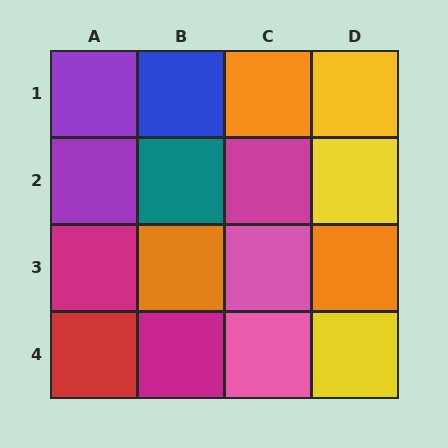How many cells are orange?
3 cells are orange.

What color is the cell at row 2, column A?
Purple.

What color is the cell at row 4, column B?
Magenta.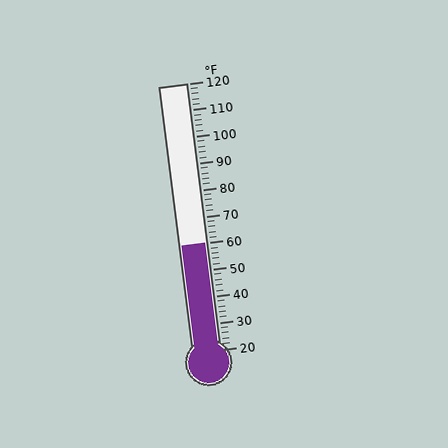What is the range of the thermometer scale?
The thermometer scale ranges from 20°F to 120°F.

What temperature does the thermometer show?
The thermometer shows approximately 60°F.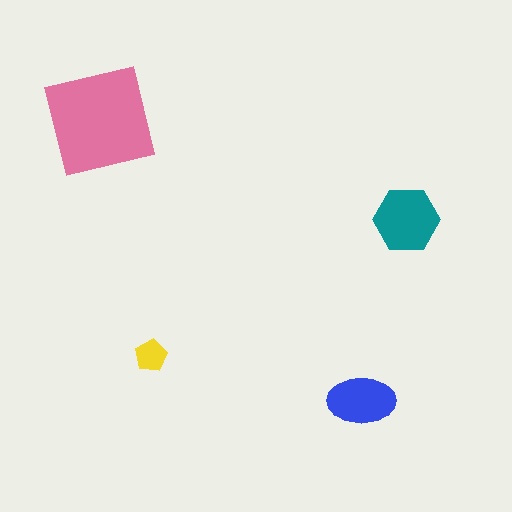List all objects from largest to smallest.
The pink square, the teal hexagon, the blue ellipse, the yellow pentagon.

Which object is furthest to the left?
The pink square is leftmost.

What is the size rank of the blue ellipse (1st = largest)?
3rd.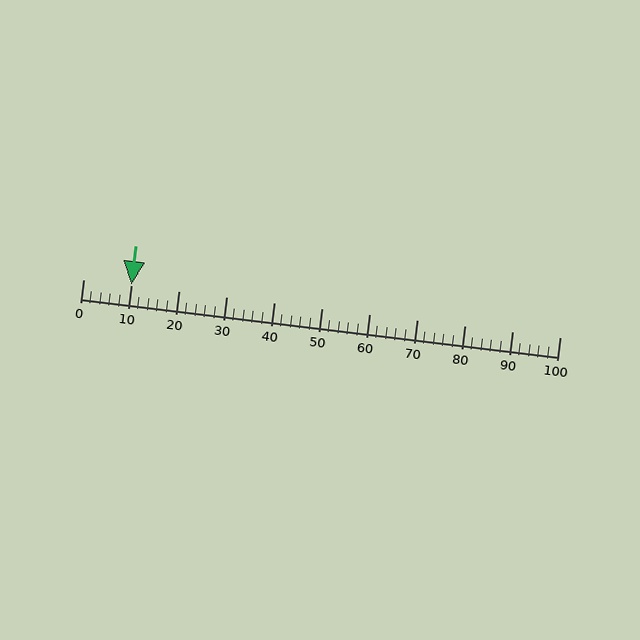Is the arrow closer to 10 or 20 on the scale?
The arrow is closer to 10.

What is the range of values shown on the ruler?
The ruler shows values from 0 to 100.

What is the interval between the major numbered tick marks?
The major tick marks are spaced 10 units apart.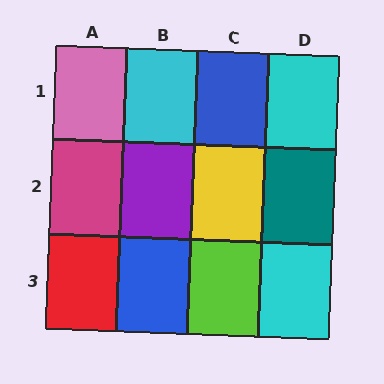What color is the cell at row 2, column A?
Magenta.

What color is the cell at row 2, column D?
Teal.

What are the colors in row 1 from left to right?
Pink, cyan, blue, cyan.